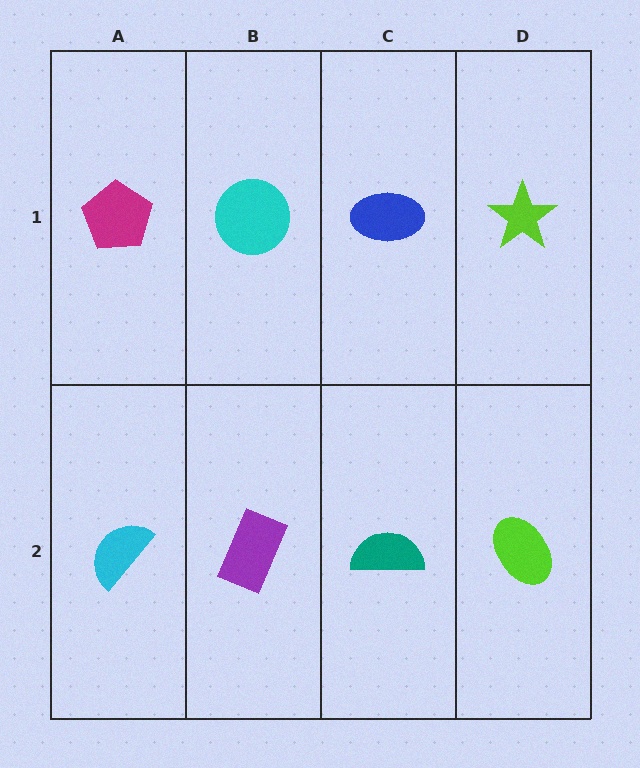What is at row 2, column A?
A cyan semicircle.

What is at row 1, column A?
A magenta pentagon.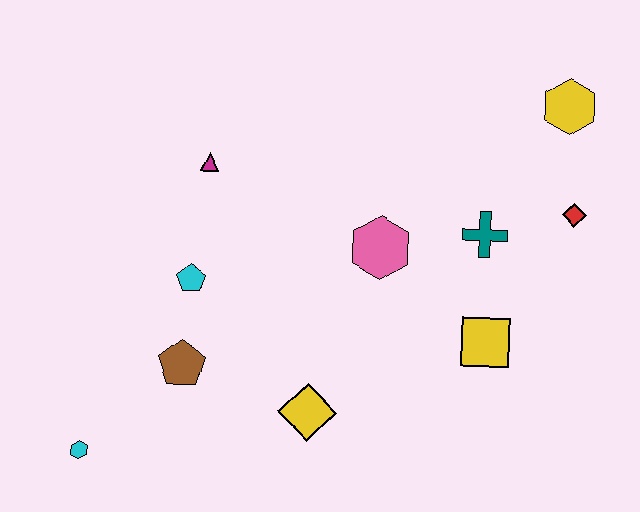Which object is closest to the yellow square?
The teal cross is closest to the yellow square.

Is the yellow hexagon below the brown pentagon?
No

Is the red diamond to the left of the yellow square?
No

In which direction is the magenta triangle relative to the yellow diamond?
The magenta triangle is above the yellow diamond.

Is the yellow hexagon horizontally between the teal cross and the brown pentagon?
No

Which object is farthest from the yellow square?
The cyan hexagon is farthest from the yellow square.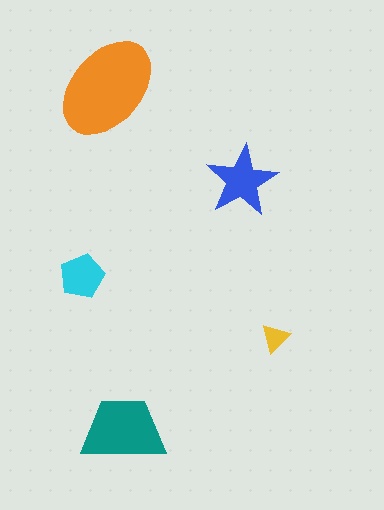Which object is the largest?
The orange ellipse.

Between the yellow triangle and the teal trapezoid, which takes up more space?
The teal trapezoid.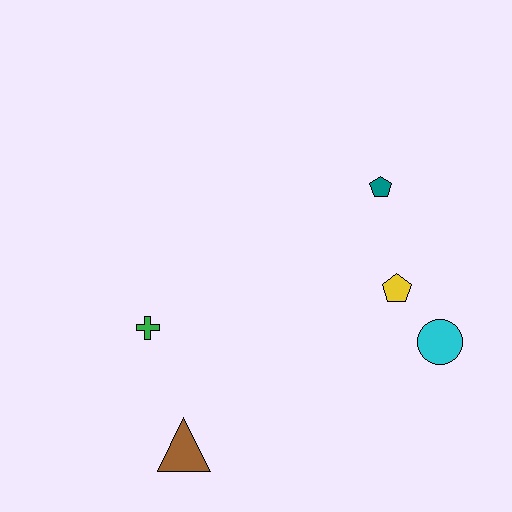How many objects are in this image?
There are 5 objects.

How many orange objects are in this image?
There are no orange objects.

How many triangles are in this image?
There is 1 triangle.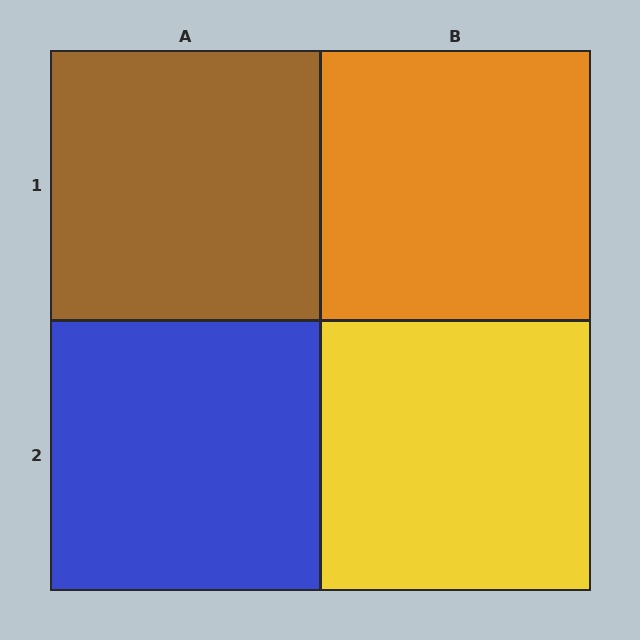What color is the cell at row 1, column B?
Orange.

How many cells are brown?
1 cell is brown.